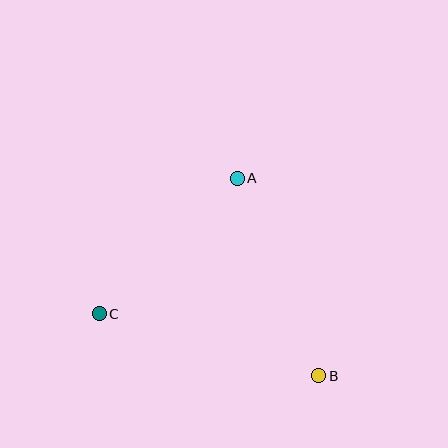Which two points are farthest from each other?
Points B and C are farthest from each other.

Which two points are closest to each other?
Points A and C are closest to each other.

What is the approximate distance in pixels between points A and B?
The distance between A and B is approximately 214 pixels.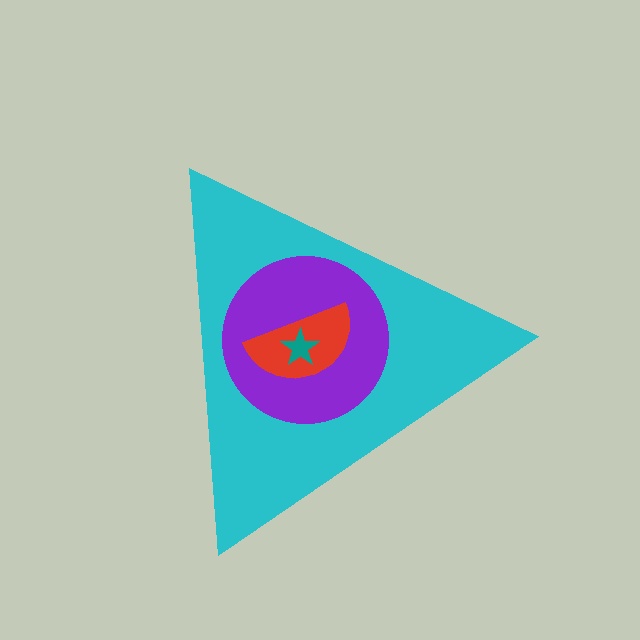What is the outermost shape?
The cyan triangle.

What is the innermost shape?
The teal star.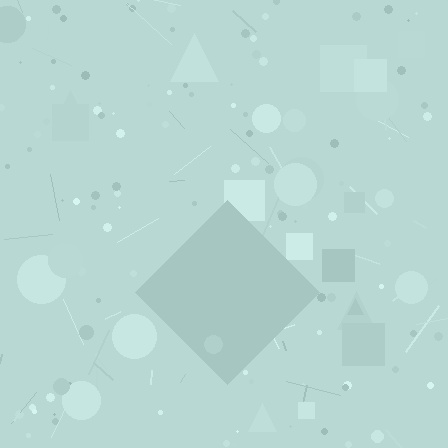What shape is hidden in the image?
A diamond is hidden in the image.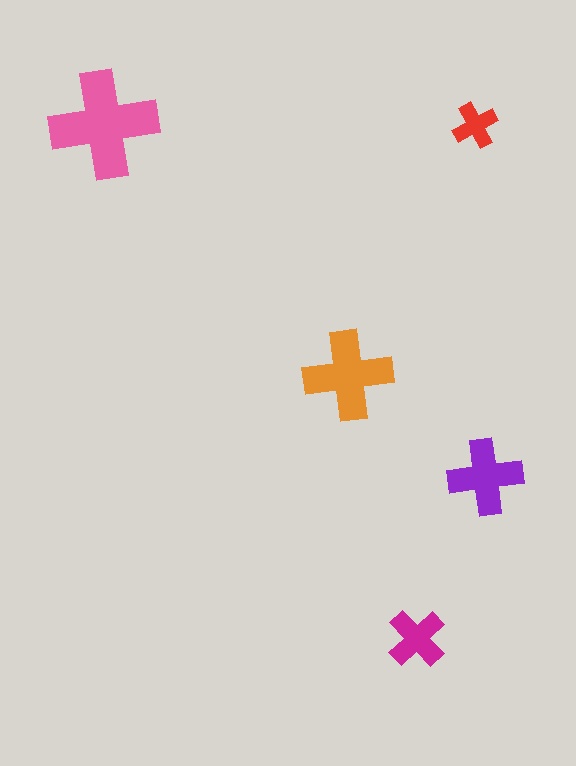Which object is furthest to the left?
The pink cross is leftmost.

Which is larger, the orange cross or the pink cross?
The pink one.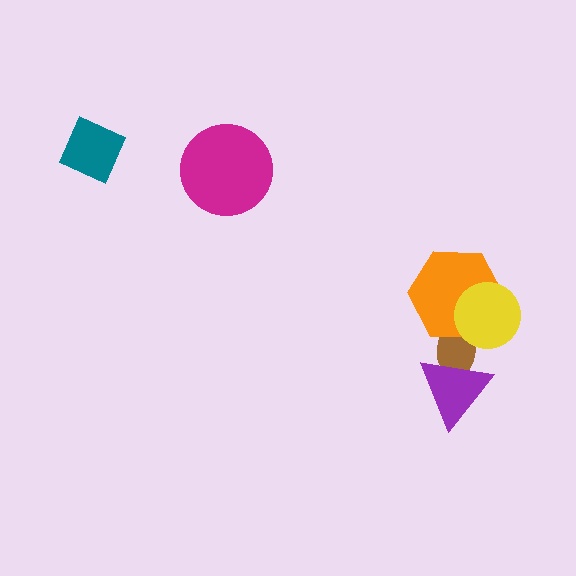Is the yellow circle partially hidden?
No, no other shape covers it.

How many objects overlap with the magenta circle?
0 objects overlap with the magenta circle.